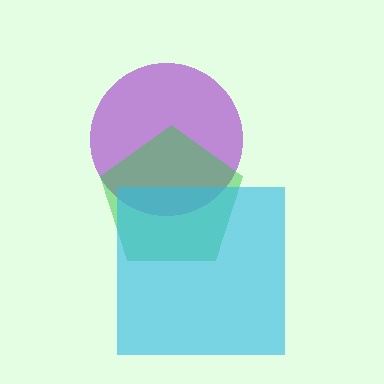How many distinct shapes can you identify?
There are 3 distinct shapes: a purple circle, a green pentagon, a cyan square.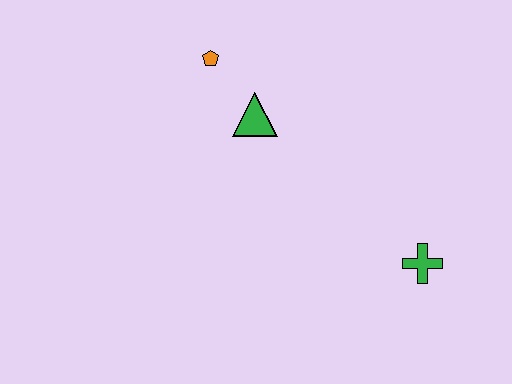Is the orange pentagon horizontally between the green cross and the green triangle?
No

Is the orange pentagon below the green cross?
No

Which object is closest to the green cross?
The green triangle is closest to the green cross.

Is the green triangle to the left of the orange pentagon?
No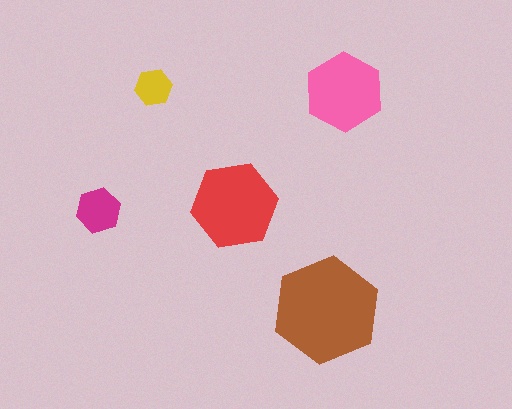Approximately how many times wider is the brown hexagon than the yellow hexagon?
About 3 times wider.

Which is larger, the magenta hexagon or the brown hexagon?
The brown one.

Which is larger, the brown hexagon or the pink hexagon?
The brown one.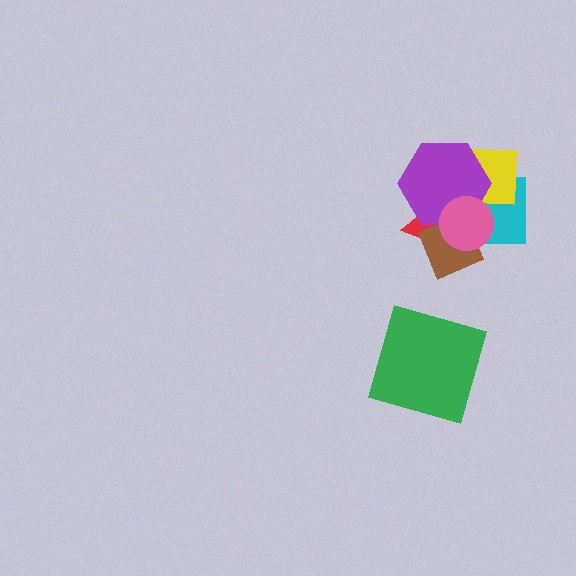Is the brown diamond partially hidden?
Yes, it is partially covered by another shape.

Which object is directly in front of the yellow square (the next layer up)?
The purple hexagon is directly in front of the yellow square.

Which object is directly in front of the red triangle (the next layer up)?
The brown diamond is directly in front of the red triangle.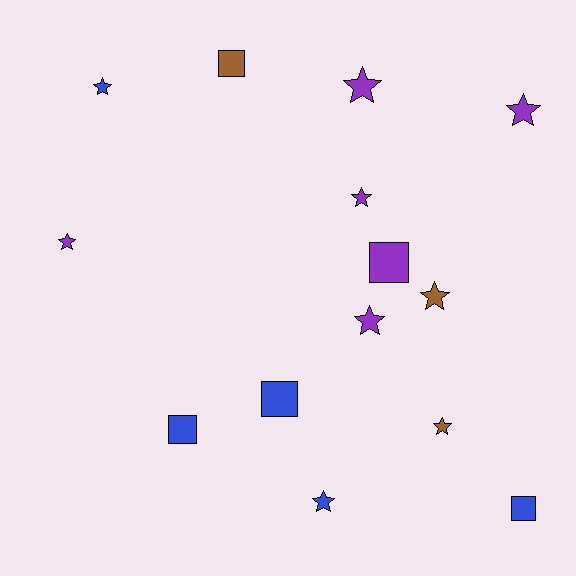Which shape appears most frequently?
Star, with 9 objects.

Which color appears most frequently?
Purple, with 6 objects.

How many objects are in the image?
There are 14 objects.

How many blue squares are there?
There are 3 blue squares.